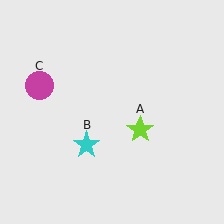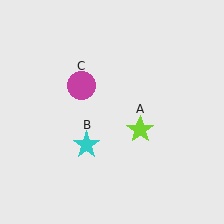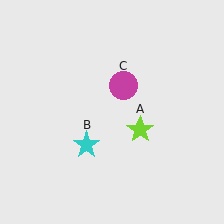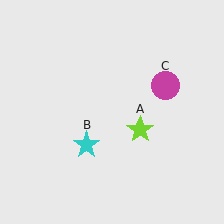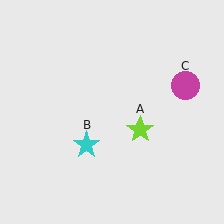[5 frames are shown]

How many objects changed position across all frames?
1 object changed position: magenta circle (object C).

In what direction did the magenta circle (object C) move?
The magenta circle (object C) moved right.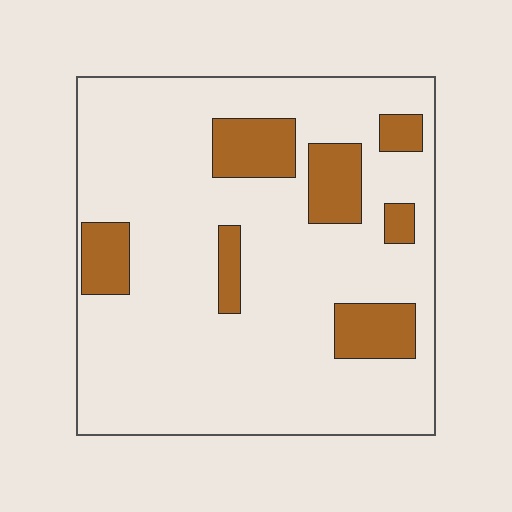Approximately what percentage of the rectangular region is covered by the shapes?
Approximately 15%.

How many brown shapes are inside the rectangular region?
7.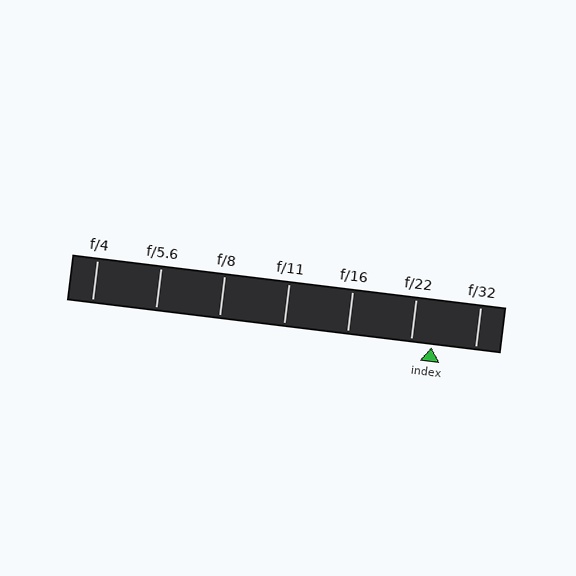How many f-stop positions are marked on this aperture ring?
There are 7 f-stop positions marked.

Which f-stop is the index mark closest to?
The index mark is closest to f/22.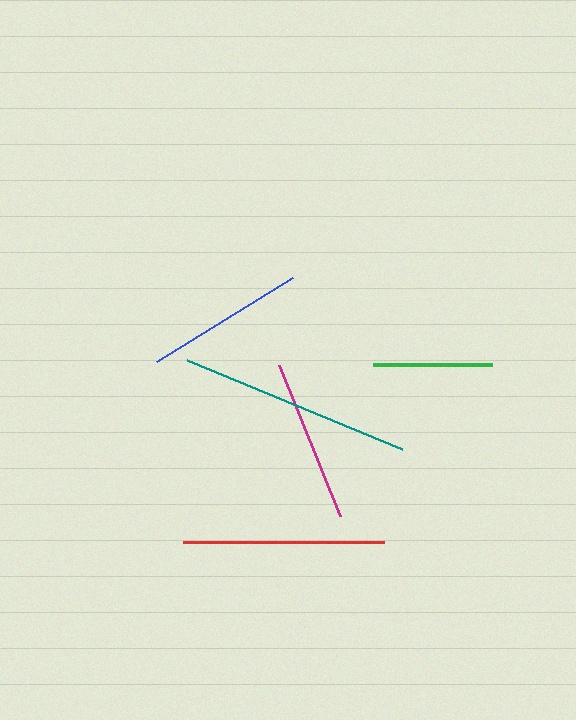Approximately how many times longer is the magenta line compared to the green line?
The magenta line is approximately 1.4 times the length of the green line.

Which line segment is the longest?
The teal line is the longest at approximately 232 pixels.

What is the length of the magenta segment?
The magenta segment is approximately 163 pixels long.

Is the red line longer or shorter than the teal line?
The teal line is longer than the red line.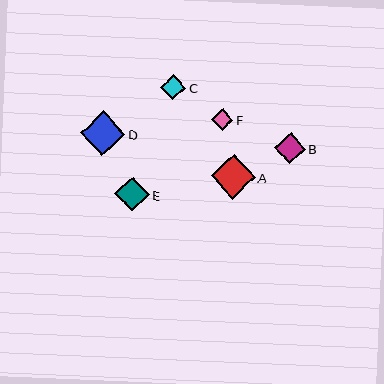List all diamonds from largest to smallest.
From largest to smallest: A, D, E, B, C, F.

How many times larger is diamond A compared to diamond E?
Diamond A is approximately 1.3 times the size of diamond E.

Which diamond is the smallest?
Diamond F is the smallest with a size of approximately 22 pixels.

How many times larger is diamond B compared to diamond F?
Diamond B is approximately 1.4 times the size of diamond F.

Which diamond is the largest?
Diamond A is the largest with a size of approximately 44 pixels.